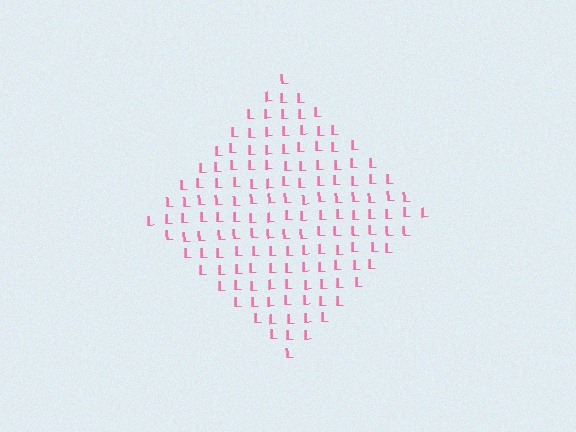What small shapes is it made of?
It is made of small letter L's.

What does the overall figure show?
The overall figure shows a diamond.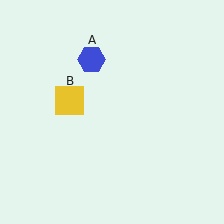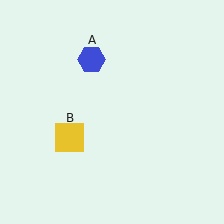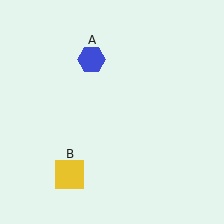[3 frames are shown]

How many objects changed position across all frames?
1 object changed position: yellow square (object B).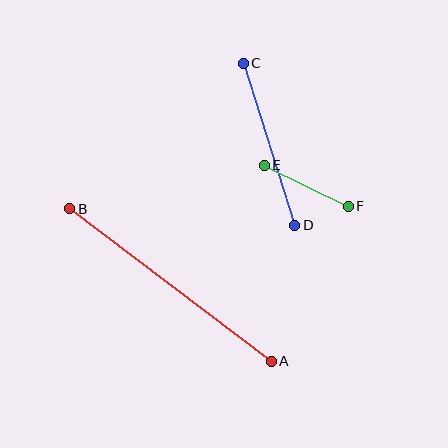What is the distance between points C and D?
The distance is approximately 170 pixels.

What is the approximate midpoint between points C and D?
The midpoint is at approximately (269, 144) pixels.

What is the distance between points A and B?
The distance is approximately 252 pixels.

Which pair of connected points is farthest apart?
Points A and B are farthest apart.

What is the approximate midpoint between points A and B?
The midpoint is at approximately (170, 285) pixels.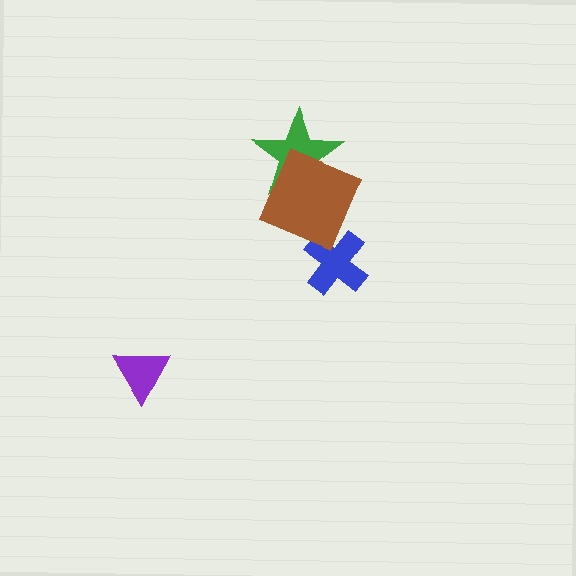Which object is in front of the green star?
The brown square is in front of the green star.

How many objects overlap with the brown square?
1 object overlaps with the brown square.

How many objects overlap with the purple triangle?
0 objects overlap with the purple triangle.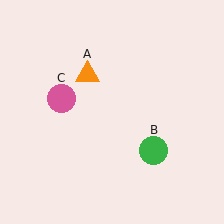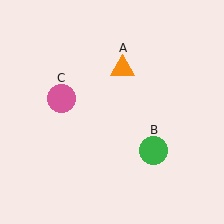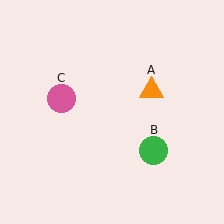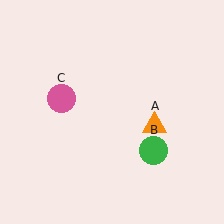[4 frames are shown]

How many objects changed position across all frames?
1 object changed position: orange triangle (object A).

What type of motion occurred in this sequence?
The orange triangle (object A) rotated clockwise around the center of the scene.